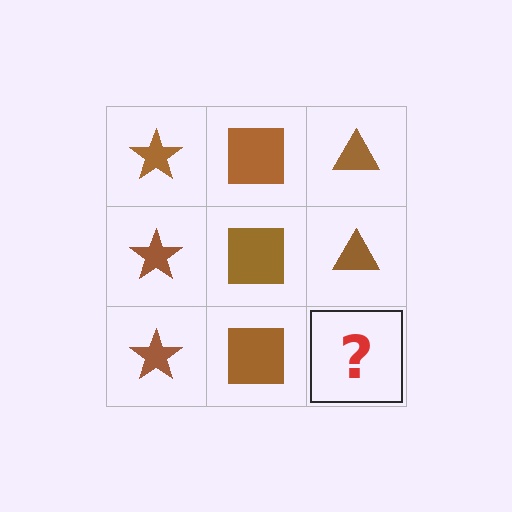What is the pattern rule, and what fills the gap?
The rule is that each column has a consistent shape. The gap should be filled with a brown triangle.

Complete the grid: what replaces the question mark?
The question mark should be replaced with a brown triangle.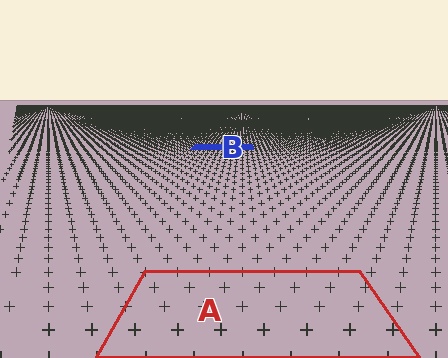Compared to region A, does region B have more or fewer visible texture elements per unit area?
Region B has more texture elements per unit area — they are packed more densely because it is farther away.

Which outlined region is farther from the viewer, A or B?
Region B is farther from the viewer — the texture elements inside it appear smaller and more densely packed.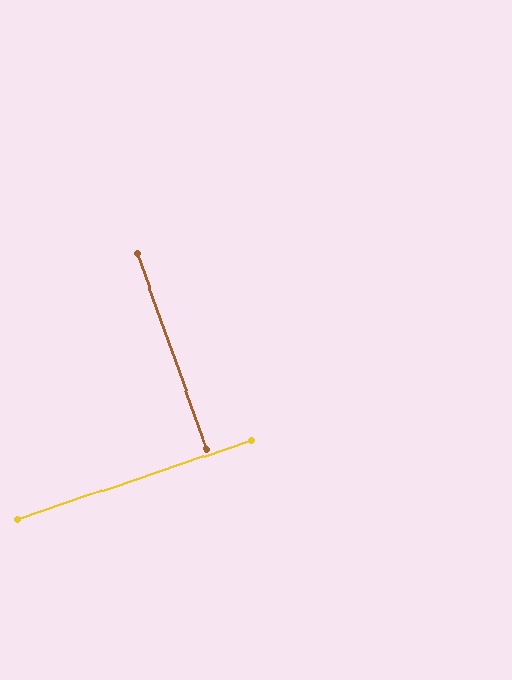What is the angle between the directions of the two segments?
Approximately 89 degrees.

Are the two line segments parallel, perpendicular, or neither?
Perpendicular — they meet at approximately 89°.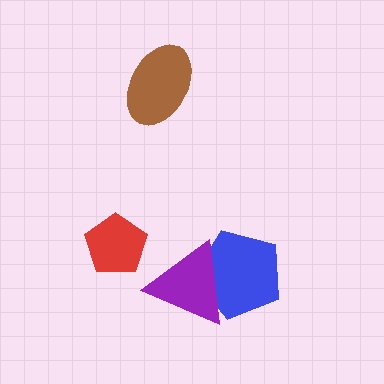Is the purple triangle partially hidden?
No, no other shape covers it.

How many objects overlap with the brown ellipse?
0 objects overlap with the brown ellipse.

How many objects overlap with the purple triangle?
1 object overlaps with the purple triangle.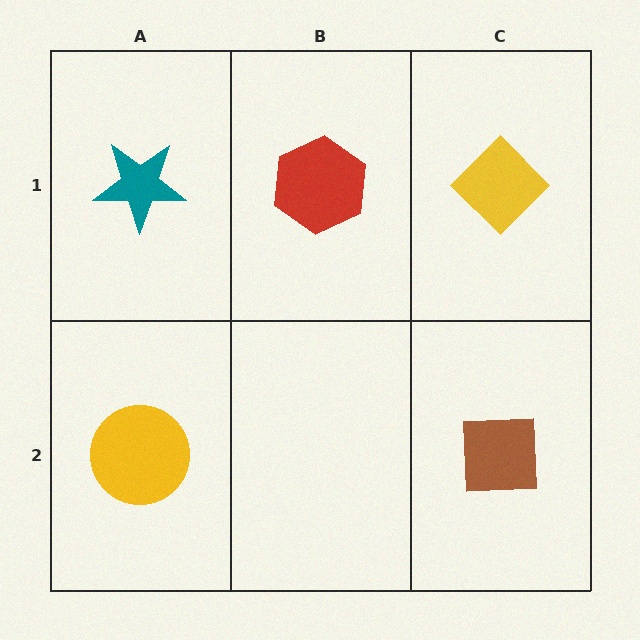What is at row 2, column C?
A brown square.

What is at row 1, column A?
A teal star.